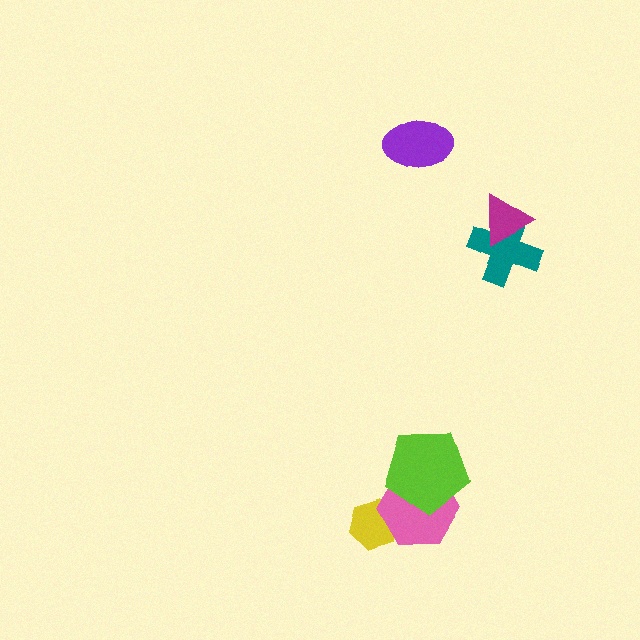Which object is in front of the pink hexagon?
The lime pentagon is in front of the pink hexagon.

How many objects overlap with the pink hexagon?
2 objects overlap with the pink hexagon.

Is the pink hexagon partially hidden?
Yes, it is partially covered by another shape.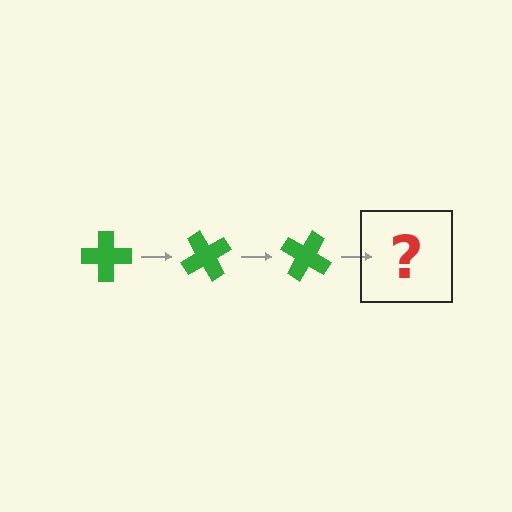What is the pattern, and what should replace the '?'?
The pattern is that the cross rotates 60 degrees each step. The '?' should be a green cross rotated 180 degrees.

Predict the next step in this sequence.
The next step is a green cross rotated 180 degrees.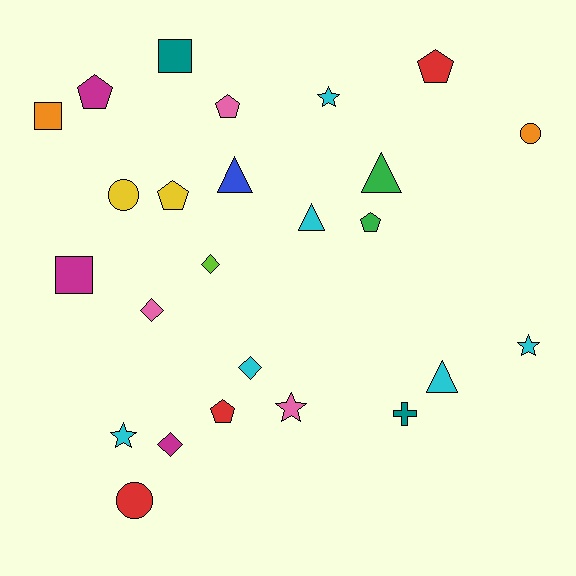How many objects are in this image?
There are 25 objects.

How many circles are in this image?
There are 3 circles.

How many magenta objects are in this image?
There are 3 magenta objects.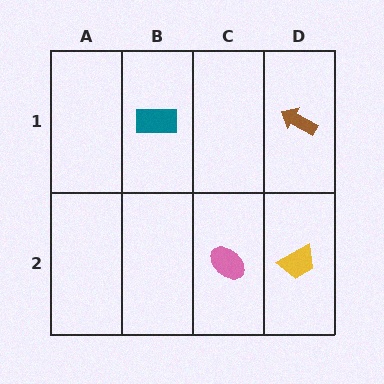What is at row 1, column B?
A teal rectangle.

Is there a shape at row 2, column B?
No, that cell is empty.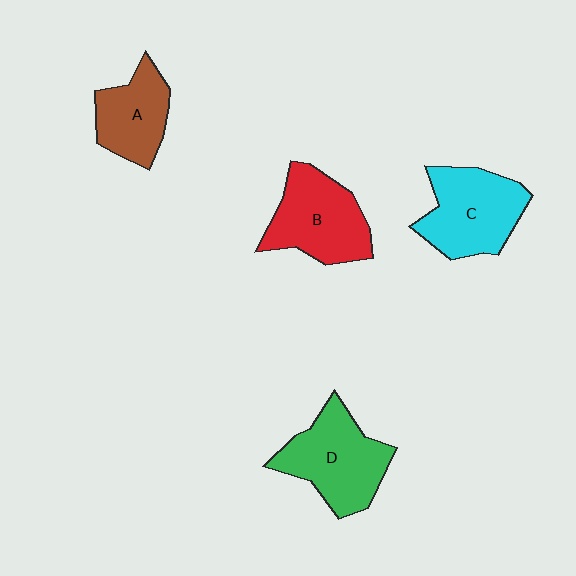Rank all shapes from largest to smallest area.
From largest to smallest: D (green), C (cyan), B (red), A (brown).